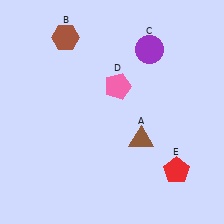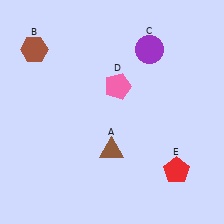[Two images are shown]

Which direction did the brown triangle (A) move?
The brown triangle (A) moved left.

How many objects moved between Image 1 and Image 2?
2 objects moved between the two images.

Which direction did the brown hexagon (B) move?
The brown hexagon (B) moved left.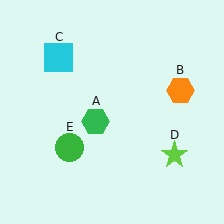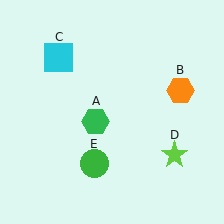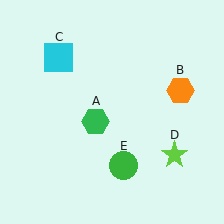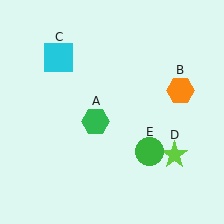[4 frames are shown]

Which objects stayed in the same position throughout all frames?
Green hexagon (object A) and orange hexagon (object B) and cyan square (object C) and lime star (object D) remained stationary.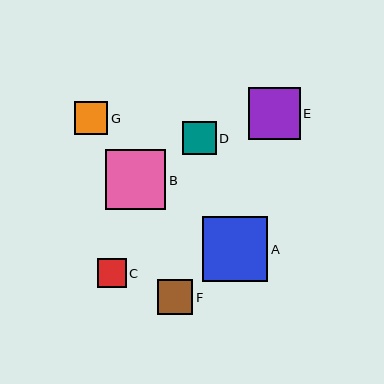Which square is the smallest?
Square C is the smallest with a size of approximately 28 pixels.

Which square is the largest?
Square A is the largest with a size of approximately 65 pixels.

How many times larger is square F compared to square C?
Square F is approximately 1.2 times the size of square C.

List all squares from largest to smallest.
From largest to smallest: A, B, E, F, G, D, C.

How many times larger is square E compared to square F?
Square E is approximately 1.5 times the size of square F.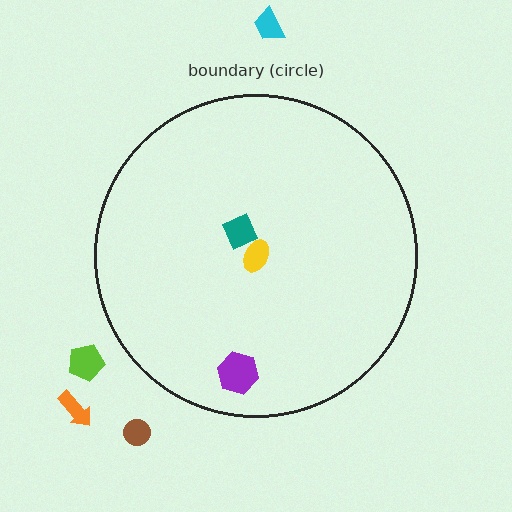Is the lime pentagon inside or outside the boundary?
Outside.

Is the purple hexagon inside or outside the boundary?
Inside.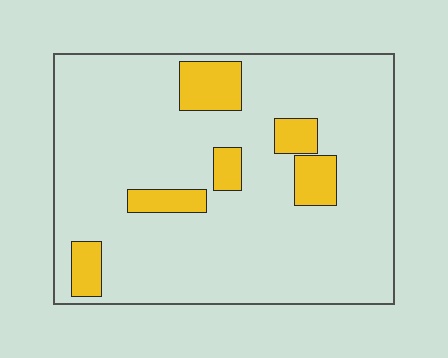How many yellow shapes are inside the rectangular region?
6.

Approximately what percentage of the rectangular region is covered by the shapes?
Approximately 15%.